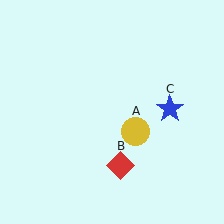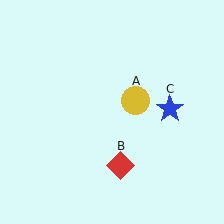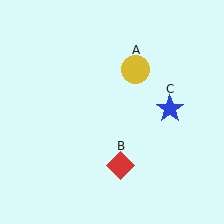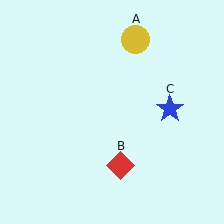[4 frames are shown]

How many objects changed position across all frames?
1 object changed position: yellow circle (object A).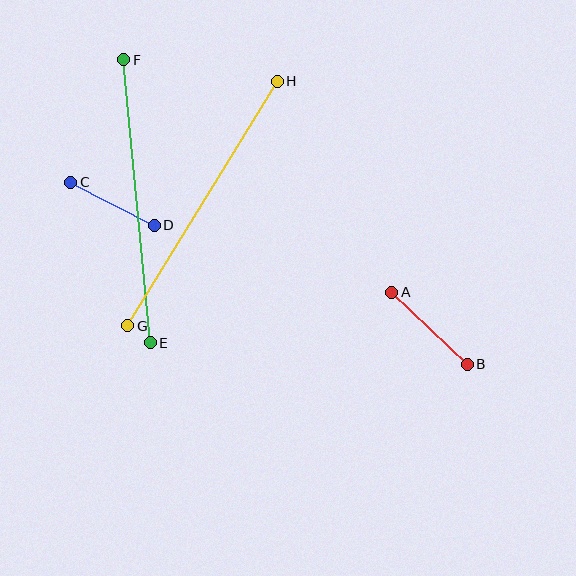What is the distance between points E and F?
The distance is approximately 284 pixels.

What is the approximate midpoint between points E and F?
The midpoint is at approximately (137, 201) pixels.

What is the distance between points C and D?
The distance is approximately 94 pixels.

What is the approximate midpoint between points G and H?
The midpoint is at approximately (202, 204) pixels.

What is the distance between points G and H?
The distance is approximately 287 pixels.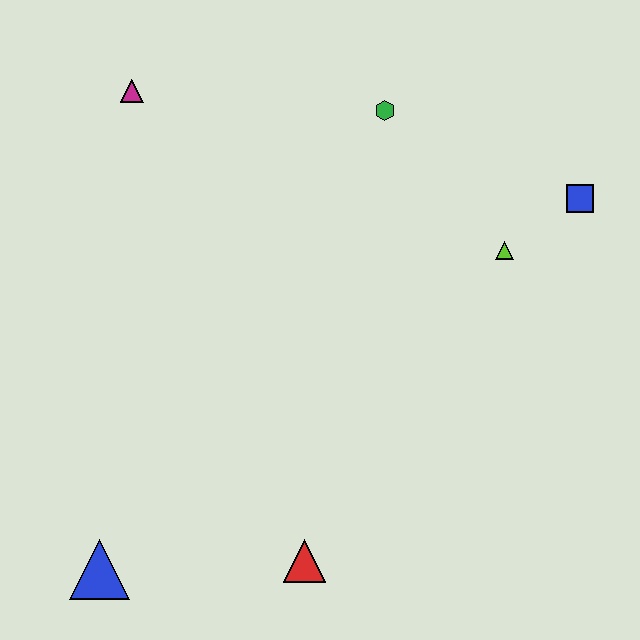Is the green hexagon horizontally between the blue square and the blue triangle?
Yes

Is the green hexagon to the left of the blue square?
Yes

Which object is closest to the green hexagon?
The lime triangle is closest to the green hexagon.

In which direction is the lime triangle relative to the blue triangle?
The lime triangle is to the right of the blue triangle.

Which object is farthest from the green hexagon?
The blue triangle is farthest from the green hexagon.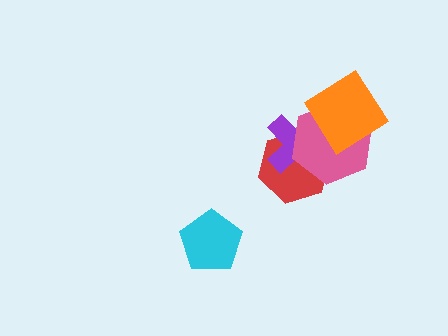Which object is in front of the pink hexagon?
The orange diamond is in front of the pink hexagon.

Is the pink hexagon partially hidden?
Yes, it is partially covered by another shape.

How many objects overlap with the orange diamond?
1 object overlaps with the orange diamond.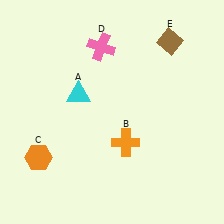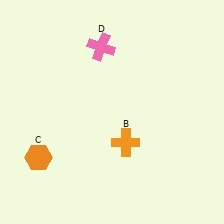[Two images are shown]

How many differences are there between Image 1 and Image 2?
There are 2 differences between the two images.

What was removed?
The brown diamond (E), the cyan triangle (A) were removed in Image 2.